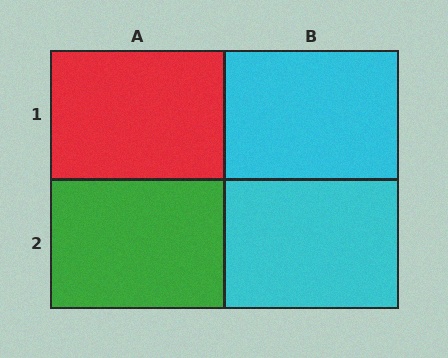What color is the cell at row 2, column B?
Cyan.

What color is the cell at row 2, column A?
Green.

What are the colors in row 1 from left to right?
Red, cyan.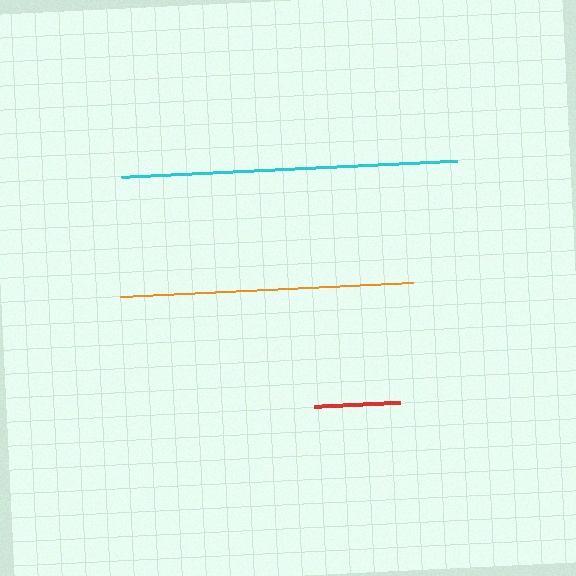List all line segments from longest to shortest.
From longest to shortest: cyan, orange, red.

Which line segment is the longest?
The cyan line is the longest at approximately 335 pixels.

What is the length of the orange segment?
The orange segment is approximately 292 pixels long.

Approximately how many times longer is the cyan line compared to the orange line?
The cyan line is approximately 1.1 times the length of the orange line.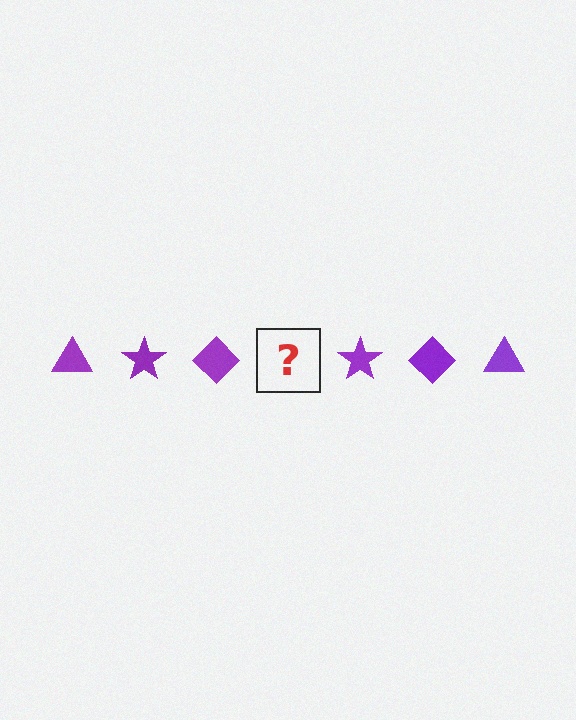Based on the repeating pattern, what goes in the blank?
The blank should be a purple triangle.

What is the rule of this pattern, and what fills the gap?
The rule is that the pattern cycles through triangle, star, diamond shapes in purple. The gap should be filled with a purple triangle.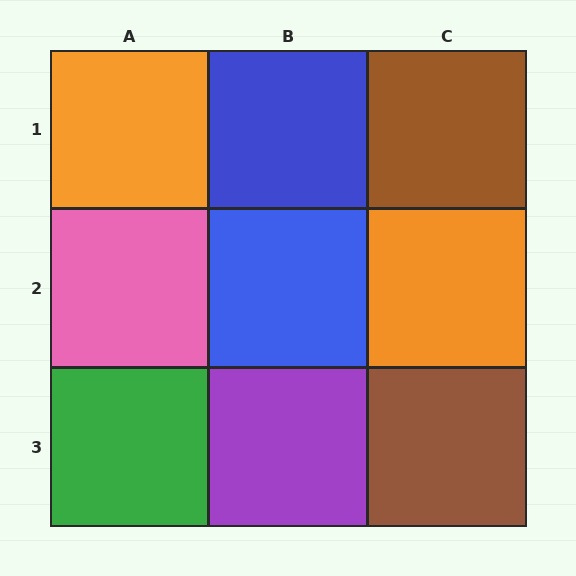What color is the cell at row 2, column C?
Orange.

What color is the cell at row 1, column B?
Blue.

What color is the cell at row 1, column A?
Orange.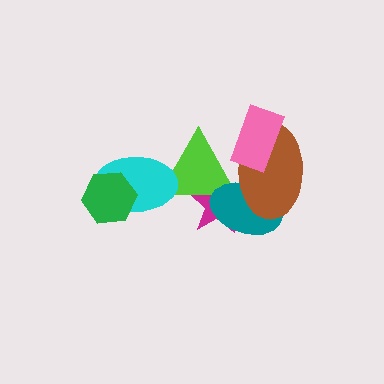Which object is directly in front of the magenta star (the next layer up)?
The lime triangle is directly in front of the magenta star.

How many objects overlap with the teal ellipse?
3 objects overlap with the teal ellipse.